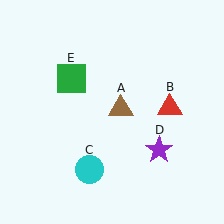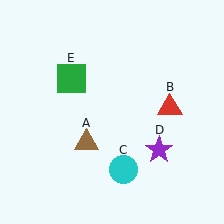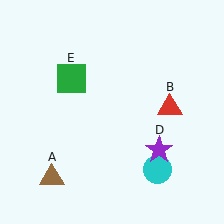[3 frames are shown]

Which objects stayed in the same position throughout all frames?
Red triangle (object B) and purple star (object D) and green square (object E) remained stationary.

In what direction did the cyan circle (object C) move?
The cyan circle (object C) moved right.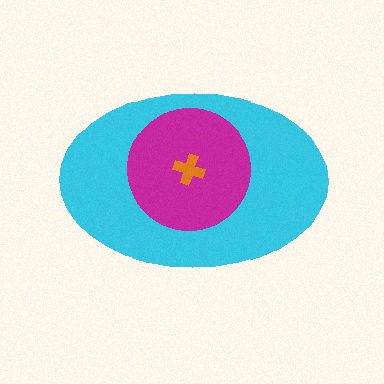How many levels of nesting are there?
3.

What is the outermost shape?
The cyan ellipse.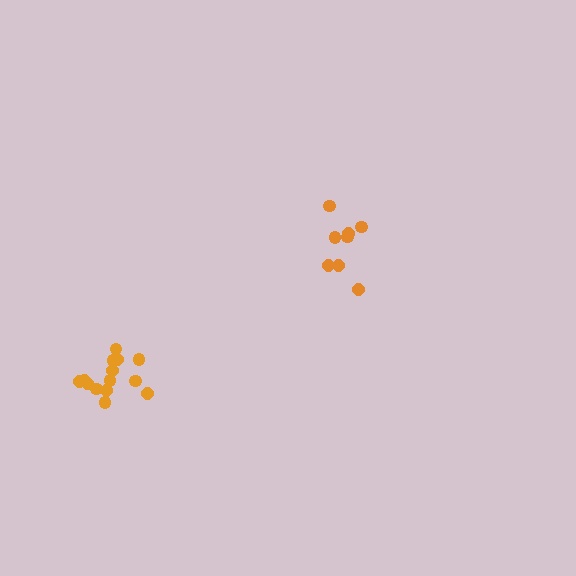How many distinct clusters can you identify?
There are 2 distinct clusters.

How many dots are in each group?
Group 1: 8 dots, Group 2: 14 dots (22 total).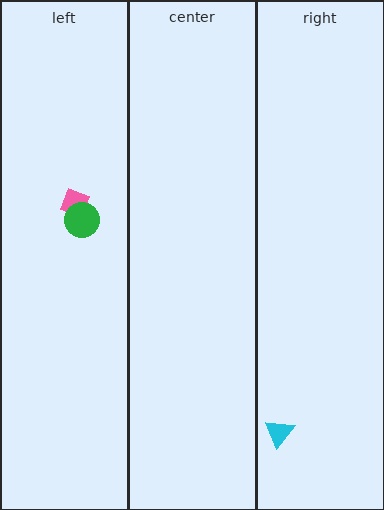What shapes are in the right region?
The cyan triangle.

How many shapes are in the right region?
1.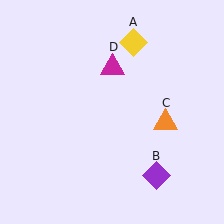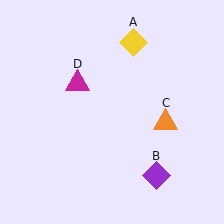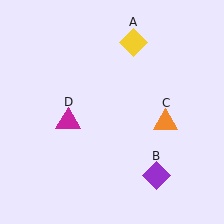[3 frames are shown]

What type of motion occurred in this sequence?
The magenta triangle (object D) rotated counterclockwise around the center of the scene.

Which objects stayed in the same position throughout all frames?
Yellow diamond (object A) and purple diamond (object B) and orange triangle (object C) remained stationary.